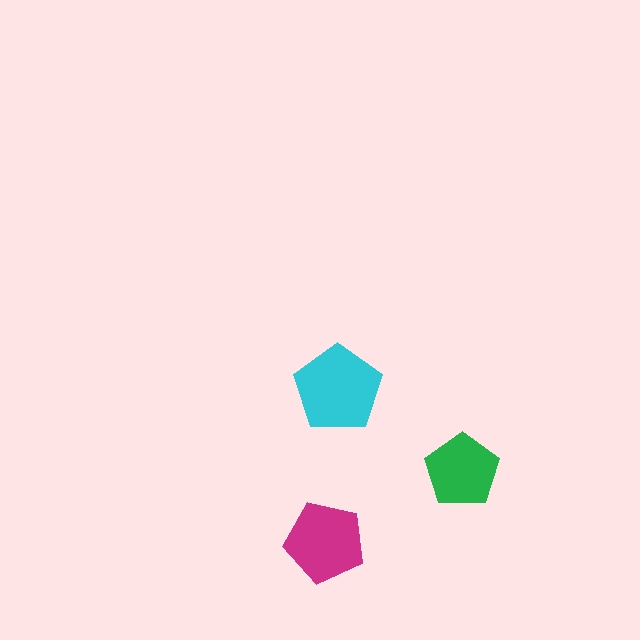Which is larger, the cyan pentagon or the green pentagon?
The cyan one.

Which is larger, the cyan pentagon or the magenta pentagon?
The cyan one.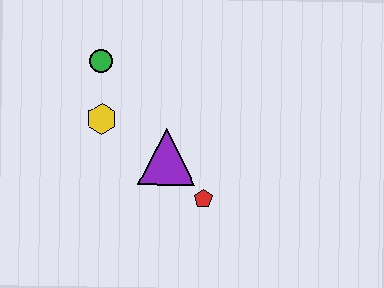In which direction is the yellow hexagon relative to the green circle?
The yellow hexagon is below the green circle.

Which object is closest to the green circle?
The yellow hexagon is closest to the green circle.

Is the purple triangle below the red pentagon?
No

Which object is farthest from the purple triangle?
The green circle is farthest from the purple triangle.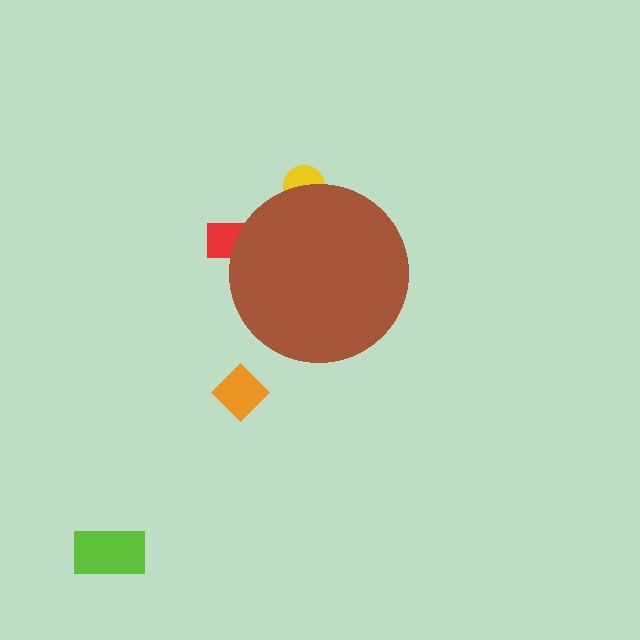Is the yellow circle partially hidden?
Yes, the yellow circle is partially hidden behind the brown circle.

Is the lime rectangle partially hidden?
No, the lime rectangle is fully visible.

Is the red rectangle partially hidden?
Yes, the red rectangle is partially hidden behind the brown circle.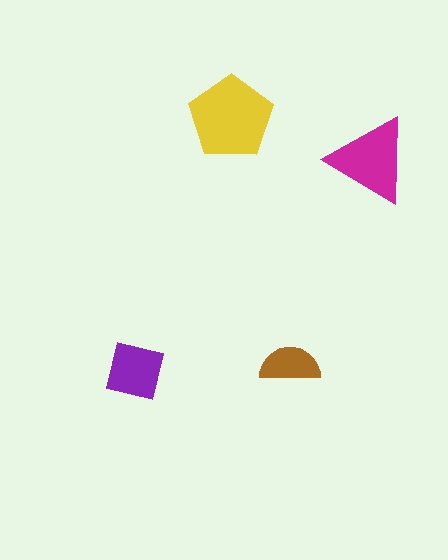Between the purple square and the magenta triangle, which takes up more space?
The magenta triangle.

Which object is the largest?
The yellow pentagon.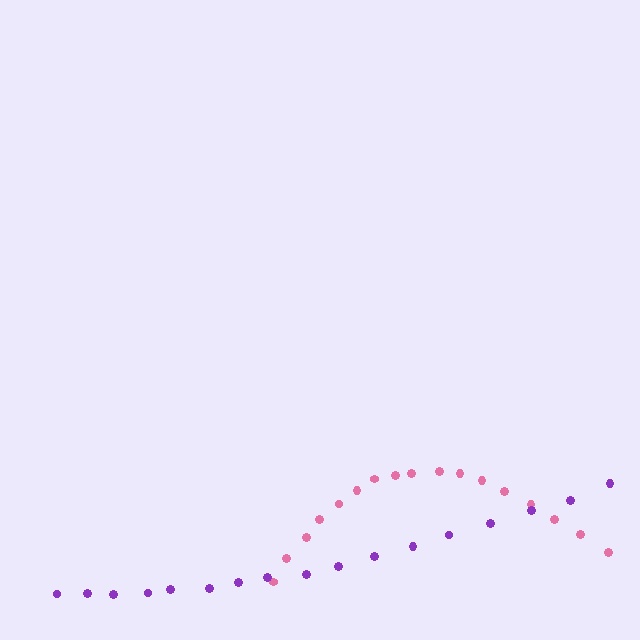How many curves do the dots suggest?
There are 2 distinct paths.